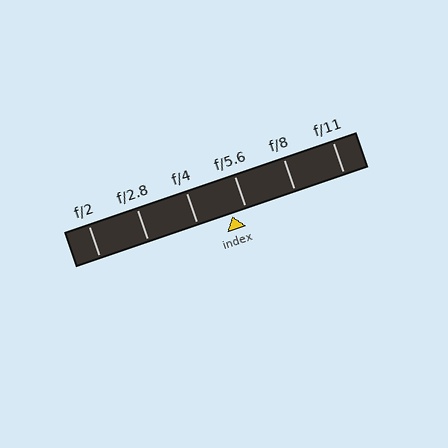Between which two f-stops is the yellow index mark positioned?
The index mark is between f/4 and f/5.6.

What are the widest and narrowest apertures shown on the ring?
The widest aperture shown is f/2 and the narrowest is f/11.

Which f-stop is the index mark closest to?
The index mark is closest to f/5.6.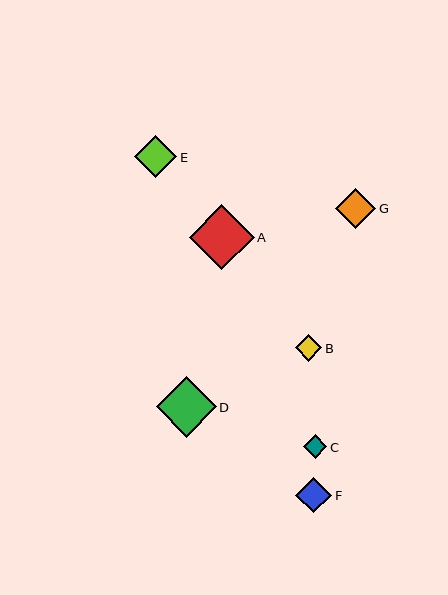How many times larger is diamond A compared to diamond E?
Diamond A is approximately 1.5 times the size of diamond E.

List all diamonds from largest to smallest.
From largest to smallest: A, D, E, G, F, B, C.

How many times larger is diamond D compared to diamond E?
Diamond D is approximately 1.4 times the size of diamond E.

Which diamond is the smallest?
Diamond C is the smallest with a size of approximately 24 pixels.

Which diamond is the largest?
Diamond A is the largest with a size of approximately 65 pixels.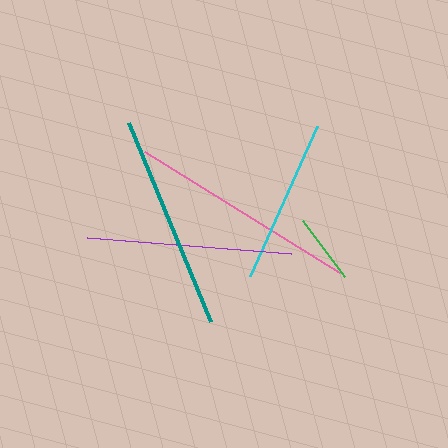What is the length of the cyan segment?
The cyan segment is approximately 164 pixels long.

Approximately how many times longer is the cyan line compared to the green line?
The cyan line is approximately 2.4 times the length of the green line.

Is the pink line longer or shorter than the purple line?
The pink line is longer than the purple line.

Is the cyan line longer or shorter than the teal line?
The teal line is longer than the cyan line.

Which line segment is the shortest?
The green line is the shortest at approximately 69 pixels.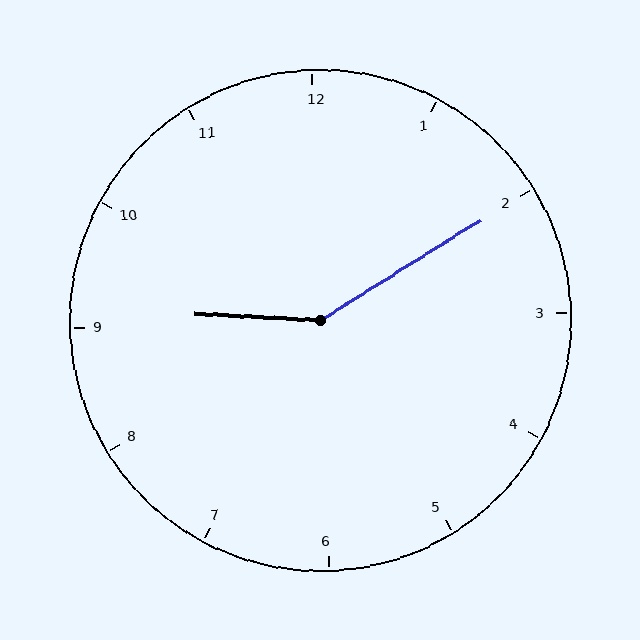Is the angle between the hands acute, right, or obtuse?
It is obtuse.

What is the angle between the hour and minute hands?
Approximately 145 degrees.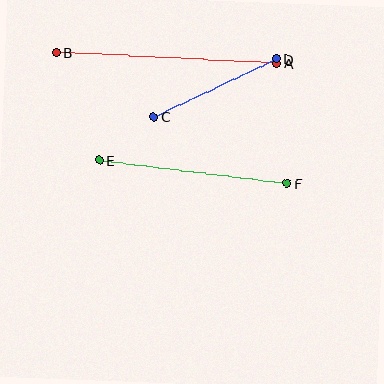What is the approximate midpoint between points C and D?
The midpoint is at approximately (215, 88) pixels.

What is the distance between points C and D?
The distance is approximately 135 pixels.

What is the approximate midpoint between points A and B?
The midpoint is at approximately (166, 58) pixels.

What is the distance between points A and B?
The distance is approximately 220 pixels.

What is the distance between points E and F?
The distance is approximately 189 pixels.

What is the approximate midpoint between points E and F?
The midpoint is at approximately (193, 172) pixels.